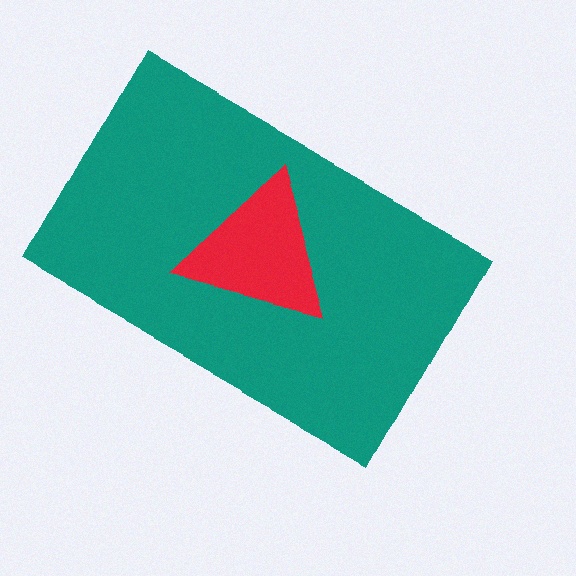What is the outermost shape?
The teal rectangle.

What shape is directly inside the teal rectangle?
The red triangle.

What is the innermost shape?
The red triangle.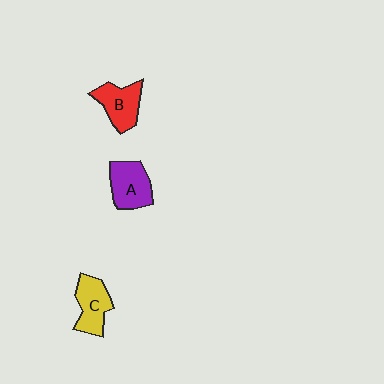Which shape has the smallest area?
Shape C (yellow).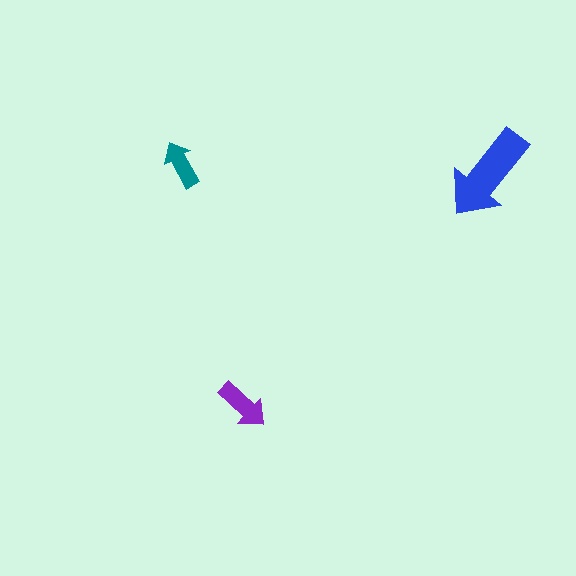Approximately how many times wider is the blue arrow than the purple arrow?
About 2 times wider.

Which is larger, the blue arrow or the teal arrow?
The blue one.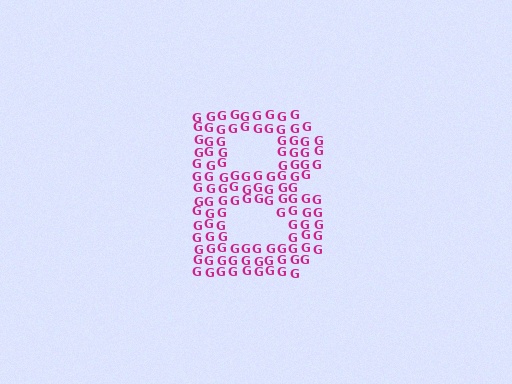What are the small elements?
The small elements are letter G's.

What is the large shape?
The large shape is the letter B.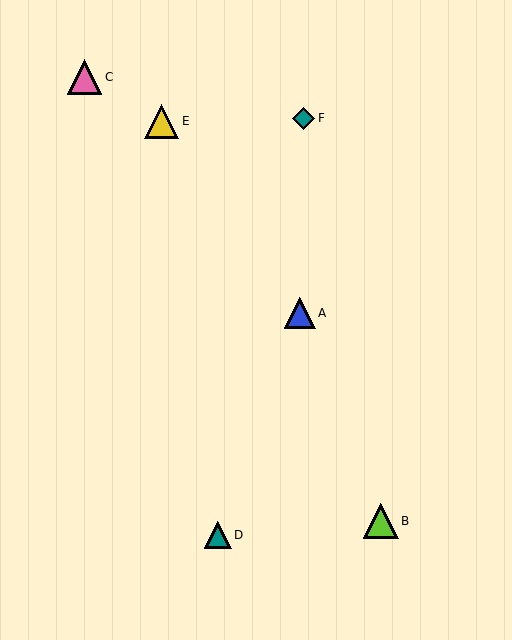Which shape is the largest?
The pink triangle (labeled C) is the largest.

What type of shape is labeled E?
Shape E is a yellow triangle.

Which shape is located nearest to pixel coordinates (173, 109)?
The yellow triangle (labeled E) at (162, 121) is nearest to that location.